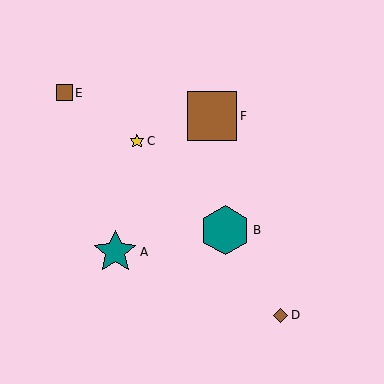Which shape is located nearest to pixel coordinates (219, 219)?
The teal hexagon (labeled B) at (225, 230) is nearest to that location.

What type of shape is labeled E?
Shape E is a brown square.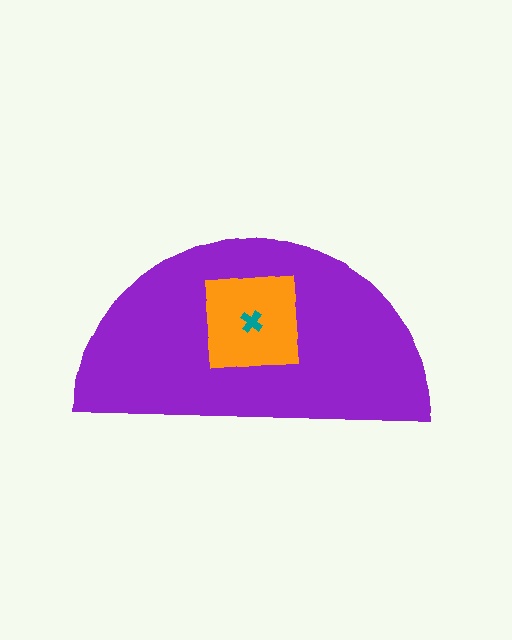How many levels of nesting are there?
3.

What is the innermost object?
The teal cross.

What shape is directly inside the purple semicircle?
The orange square.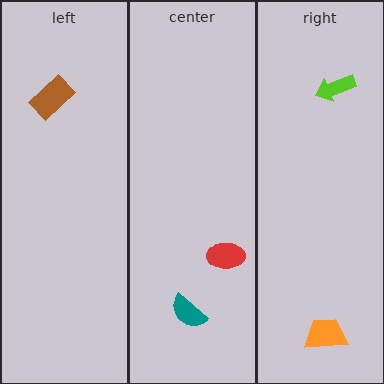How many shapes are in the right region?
2.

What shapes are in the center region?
The teal semicircle, the red ellipse.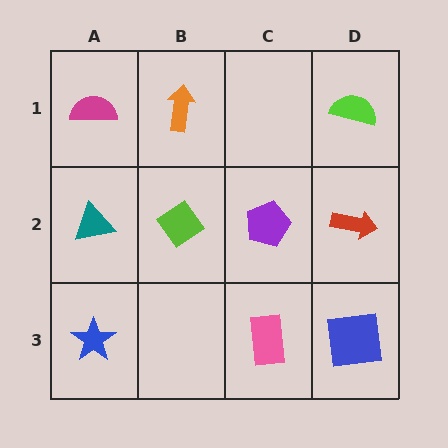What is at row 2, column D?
A red arrow.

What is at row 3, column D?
A blue square.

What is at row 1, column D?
A lime semicircle.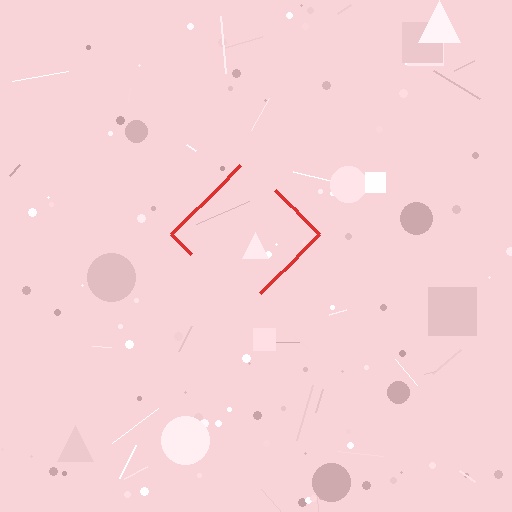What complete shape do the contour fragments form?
The contour fragments form a diamond.